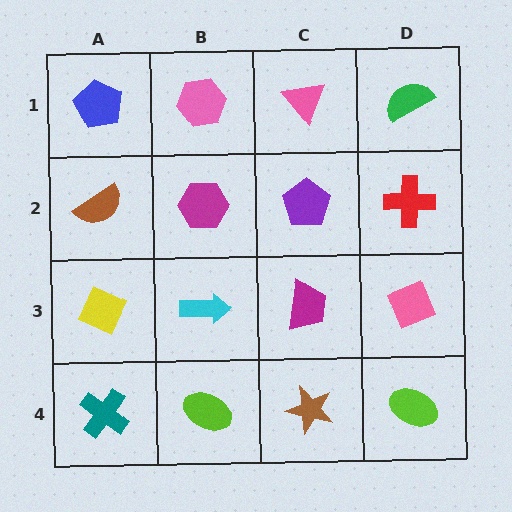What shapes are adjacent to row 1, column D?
A red cross (row 2, column D), a pink triangle (row 1, column C).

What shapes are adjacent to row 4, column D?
A pink diamond (row 3, column D), a brown star (row 4, column C).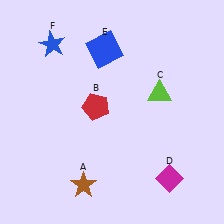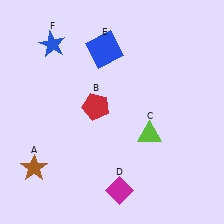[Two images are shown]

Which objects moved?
The objects that moved are: the brown star (A), the lime triangle (C), the magenta diamond (D).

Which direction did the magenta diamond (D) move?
The magenta diamond (D) moved left.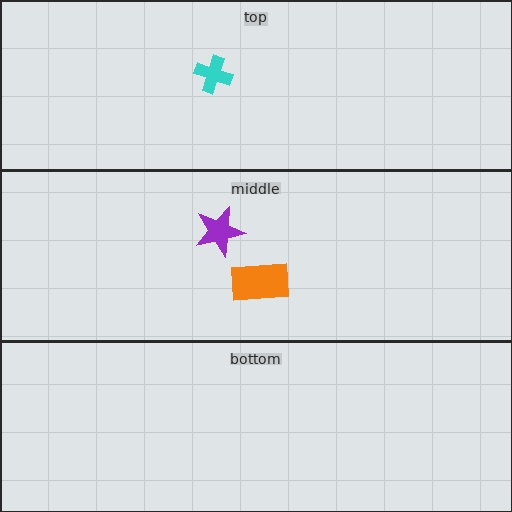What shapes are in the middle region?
The purple star, the orange rectangle.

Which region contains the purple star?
The middle region.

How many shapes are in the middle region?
2.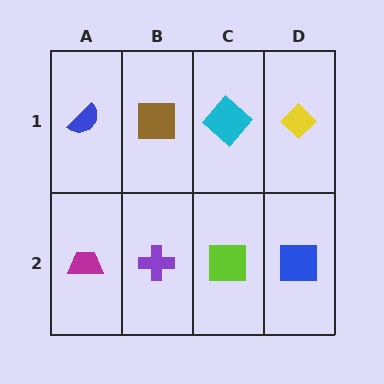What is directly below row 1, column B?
A purple cross.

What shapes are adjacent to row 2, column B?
A brown square (row 1, column B), a magenta trapezoid (row 2, column A), a lime square (row 2, column C).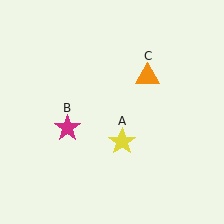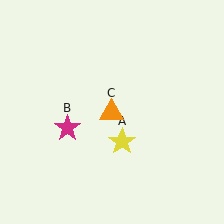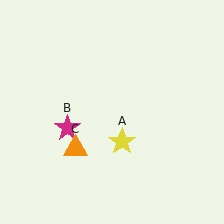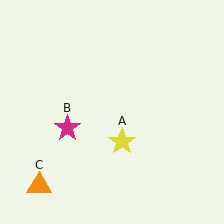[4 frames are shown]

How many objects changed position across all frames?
1 object changed position: orange triangle (object C).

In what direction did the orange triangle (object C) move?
The orange triangle (object C) moved down and to the left.